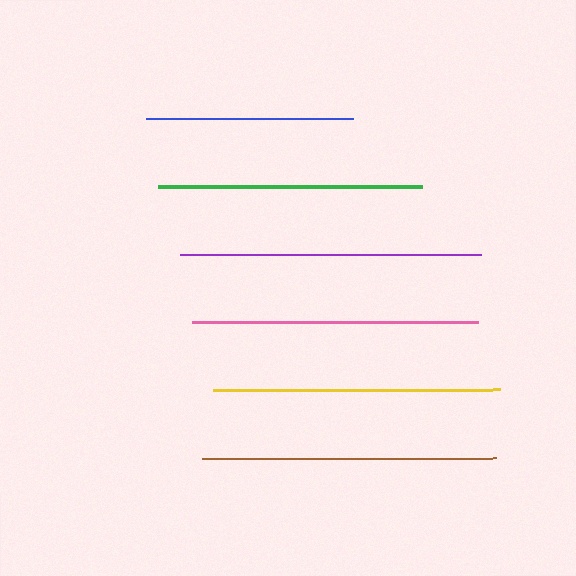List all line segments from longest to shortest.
From longest to shortest: purple, brown, yellow, pink, green, blue.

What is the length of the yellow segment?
The yellow segment is approximately 288 pixels long.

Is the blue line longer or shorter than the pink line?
The pink line is longer than the blue line.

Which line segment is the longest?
The purple line is the longest at approximately 301 pixels.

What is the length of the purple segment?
The purple segment is approximately 301 pixels long.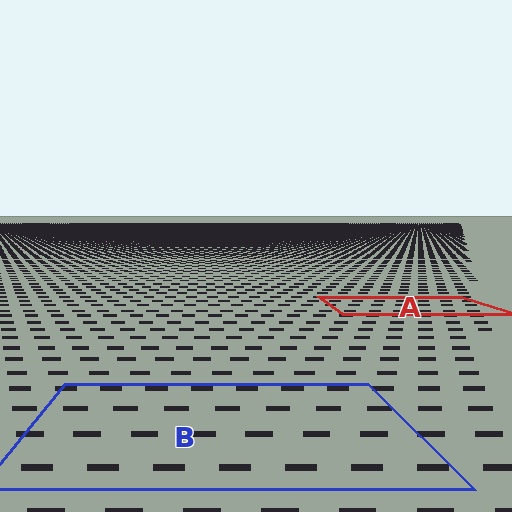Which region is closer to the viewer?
Region B is closer. The texture elements there are larger and more spread out.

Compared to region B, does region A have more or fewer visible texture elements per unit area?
Region A has more texture elements per unit area — they are packed more densely because it is farther away.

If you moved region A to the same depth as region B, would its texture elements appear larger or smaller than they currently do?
They would appear larger. At a closer depth, the same texture elements are projected at a bigger on-screen size.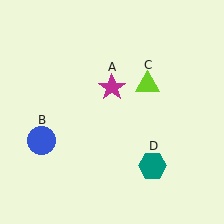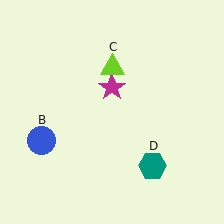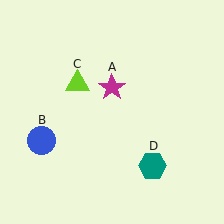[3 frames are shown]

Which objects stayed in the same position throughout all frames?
Magenta star (object A) and blue circle (object B) and teal hexagon (object D) remained stationary.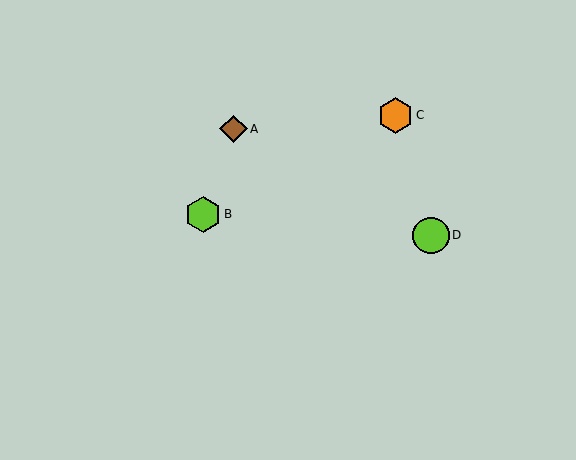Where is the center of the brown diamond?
The center of the brown diamond is at (233, 129).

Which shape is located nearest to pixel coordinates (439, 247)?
The lime circle (labeled D) at (431, 235) is nearest to that location.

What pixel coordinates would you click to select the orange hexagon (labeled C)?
Click at (395, 115) to select the orange hexagon C.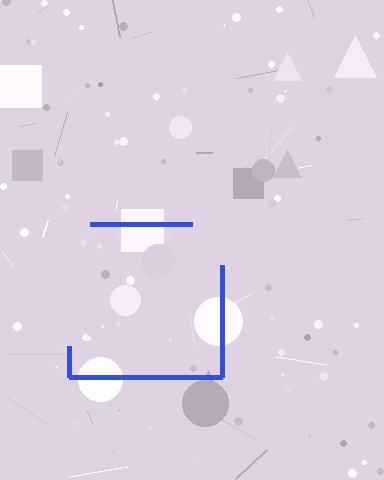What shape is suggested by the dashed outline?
The dashed outline suggests a square.